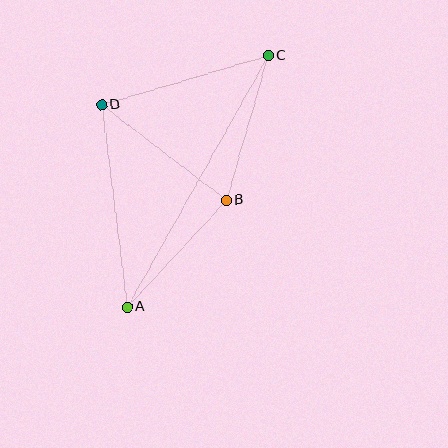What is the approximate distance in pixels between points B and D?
The distance between B and D is approximately 157 pixels.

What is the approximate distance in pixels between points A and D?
The distance between A and D is approximately 204 pixels.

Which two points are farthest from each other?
Points A and C are farthest from each other.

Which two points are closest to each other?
Points A and B are closest to each other.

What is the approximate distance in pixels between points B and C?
The distance between B and C is approximately 151 pixels.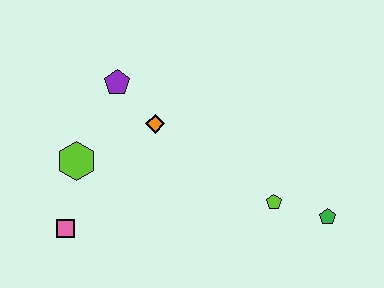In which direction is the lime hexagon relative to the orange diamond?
The lime hexagon is to the left of the orange diamond.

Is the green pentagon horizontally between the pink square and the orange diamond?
No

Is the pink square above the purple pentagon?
No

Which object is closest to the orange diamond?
The purple pentagon is closest to the orange diamond.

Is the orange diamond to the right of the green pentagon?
No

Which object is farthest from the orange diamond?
The green pentagon is farthest from the orange diamond.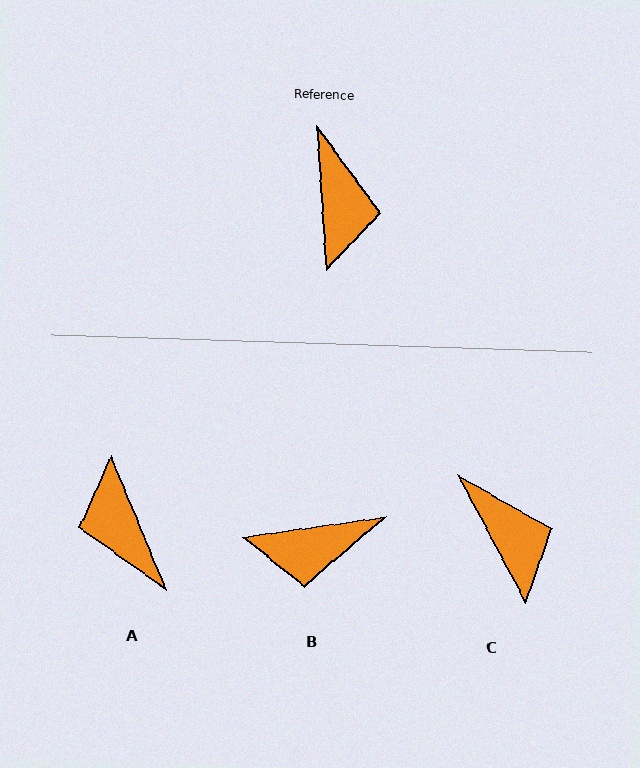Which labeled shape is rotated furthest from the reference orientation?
A, about 161 degrees away.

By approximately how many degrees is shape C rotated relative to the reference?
Approximately 24 degrees counter-clockwise.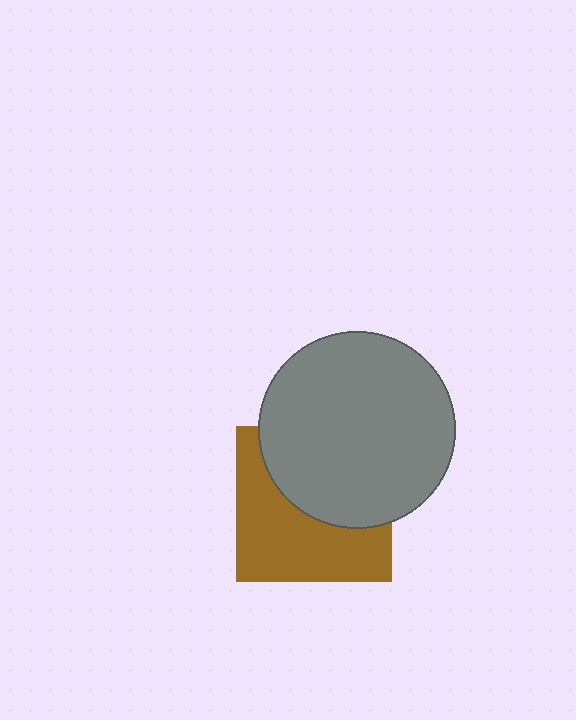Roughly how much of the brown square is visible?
About half of it is visible (roughly 52%).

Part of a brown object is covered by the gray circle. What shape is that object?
It is a square.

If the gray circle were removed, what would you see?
You would see the complete brown square.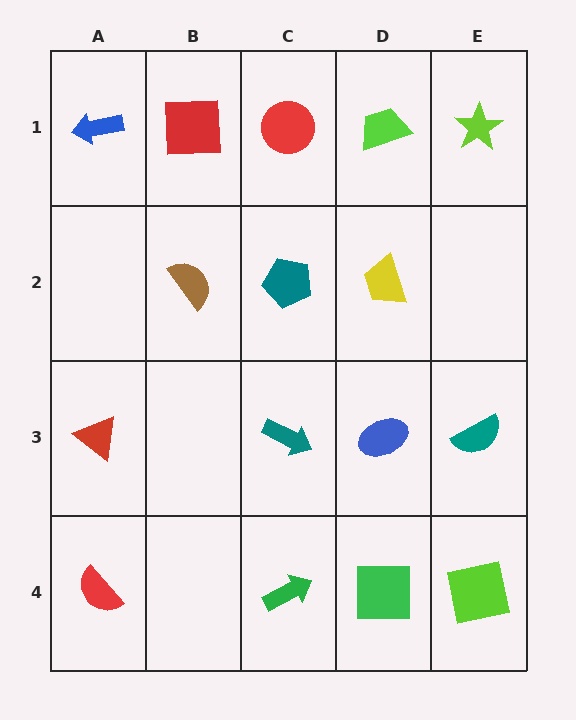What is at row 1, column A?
A blue arrow.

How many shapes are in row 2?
3 shapes.